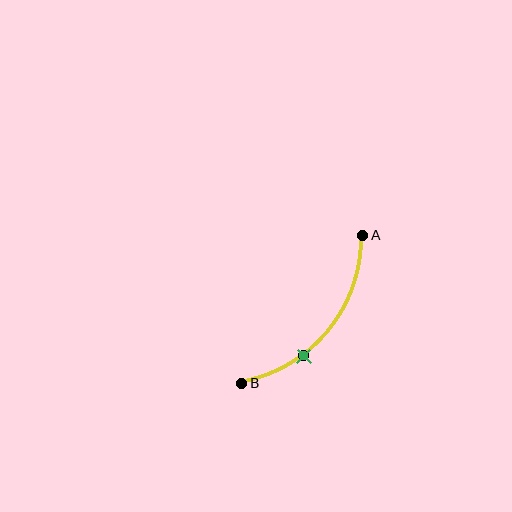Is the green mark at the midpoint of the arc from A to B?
No. The green mark lies on the arc but is closer to endpoint B. The arc midpoint would be at the point on the curve equidistant along the arc from both A and B.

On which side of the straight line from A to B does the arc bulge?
The arc bulges below and to the right of the straight line connecting A and B.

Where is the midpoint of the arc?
The arc midpoint is the point on the curve farthest from the straight line joining A and B. It sits below and to the right of that line.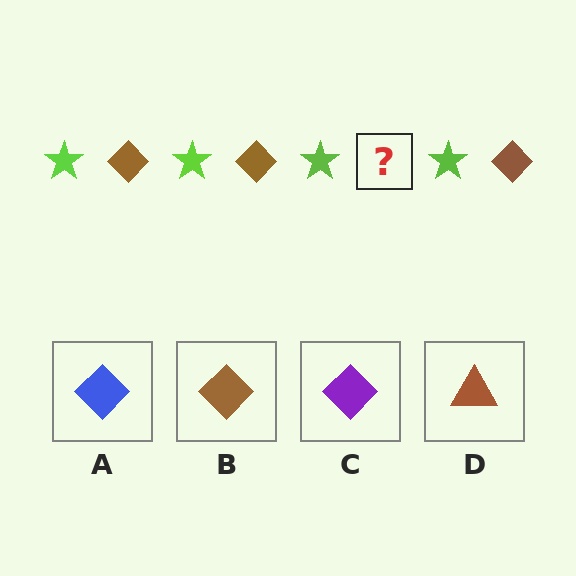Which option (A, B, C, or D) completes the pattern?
B.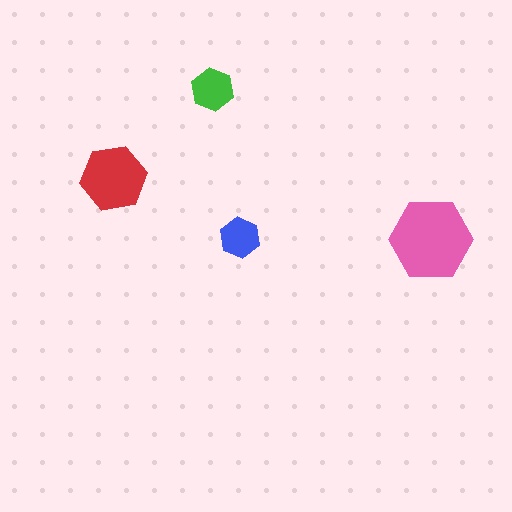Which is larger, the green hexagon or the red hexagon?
The red one.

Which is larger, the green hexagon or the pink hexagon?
The pink one.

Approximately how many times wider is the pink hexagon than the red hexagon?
About 1.5 times wider.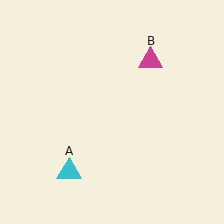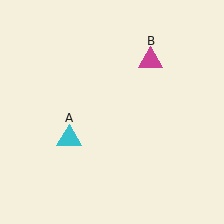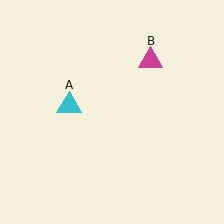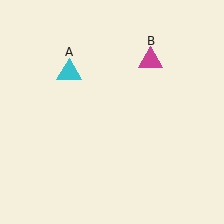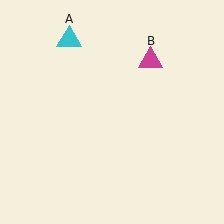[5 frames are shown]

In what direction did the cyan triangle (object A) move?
The cyan triangle (object A) moved up.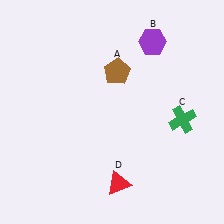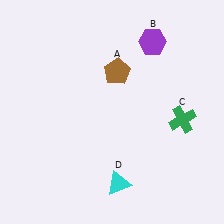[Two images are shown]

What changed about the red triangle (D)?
In Image 1, D is red. In Image 2, it changed to cyan.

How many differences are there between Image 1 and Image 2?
There is 1 difference between the two images.